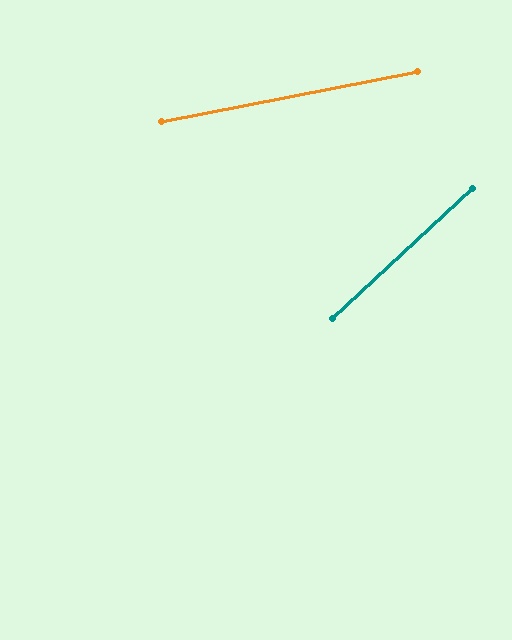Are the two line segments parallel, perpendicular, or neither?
Neither parallel nor perpendicular — they differ by about 32°.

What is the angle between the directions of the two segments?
Approximately 32 degrees.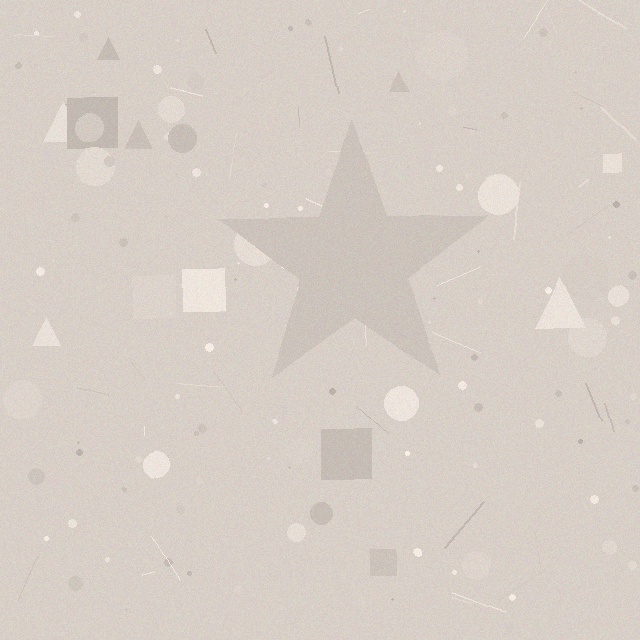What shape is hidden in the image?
A star is hidden in the image.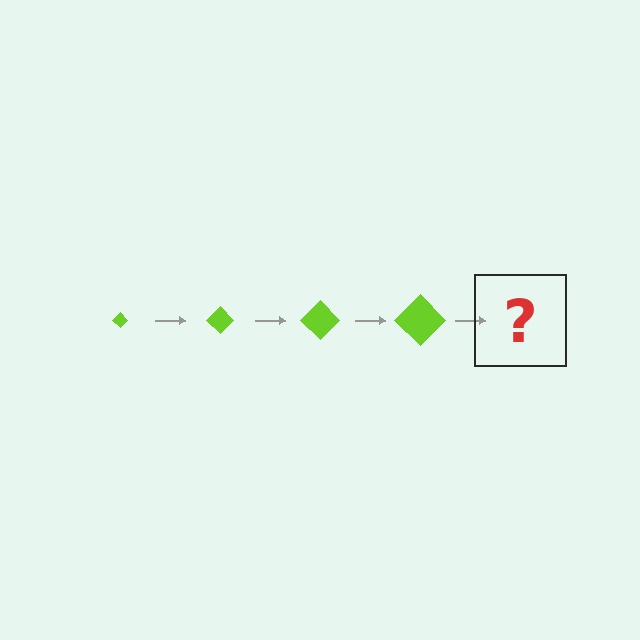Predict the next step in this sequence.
The next step is a lime diamond, larger than the previous one.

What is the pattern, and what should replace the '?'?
The pattern is that the diamond gets progressively larger each step. The '?' should be a lime diamond, larger than the previous one.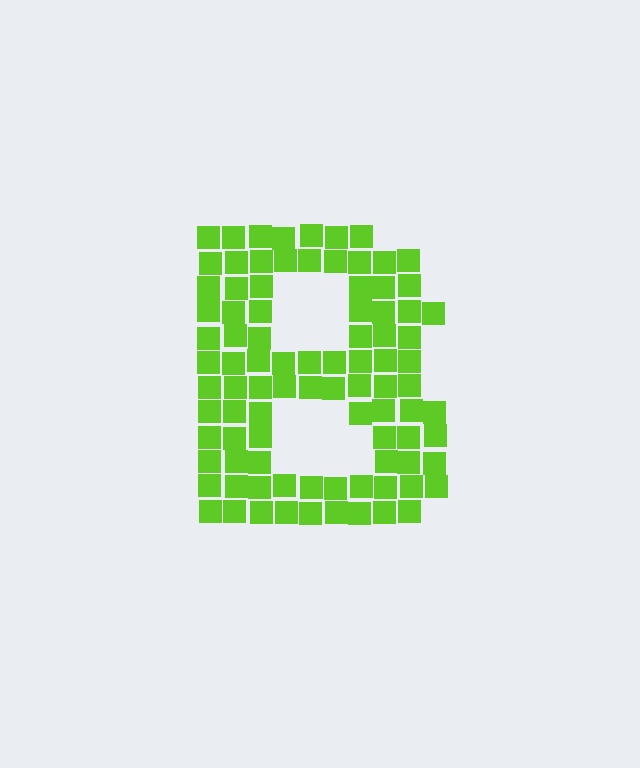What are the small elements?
The small elements are squares.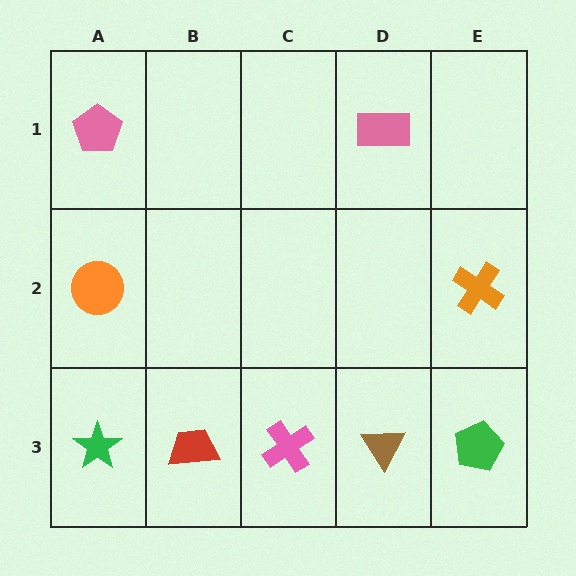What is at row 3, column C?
A pink cross.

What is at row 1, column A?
A pink pentagon.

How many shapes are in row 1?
2 shapes.